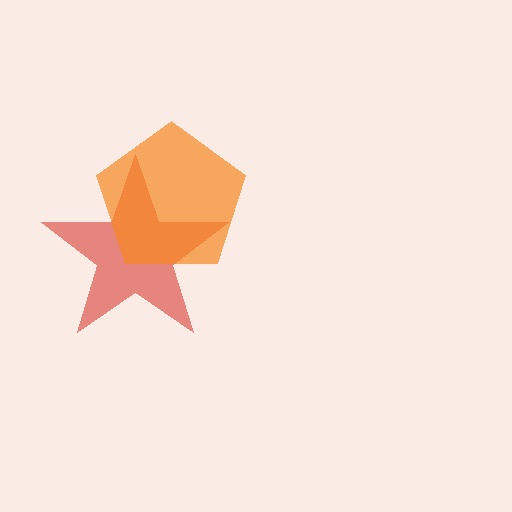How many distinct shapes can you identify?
There are 2 distinct shapes: a red star, an orange pentagon.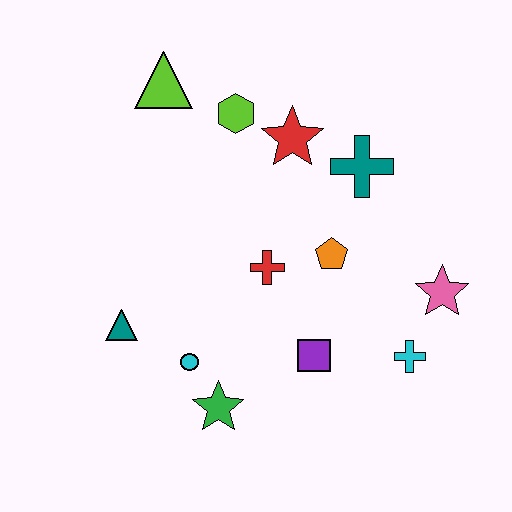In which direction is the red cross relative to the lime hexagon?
The red cross is below the lime hexagon.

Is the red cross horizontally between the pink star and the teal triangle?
Yes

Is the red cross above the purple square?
Yes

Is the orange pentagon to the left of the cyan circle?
No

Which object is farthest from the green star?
The lime triangle is farthest from the green star.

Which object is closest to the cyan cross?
The pink star is closest to the cyan cross.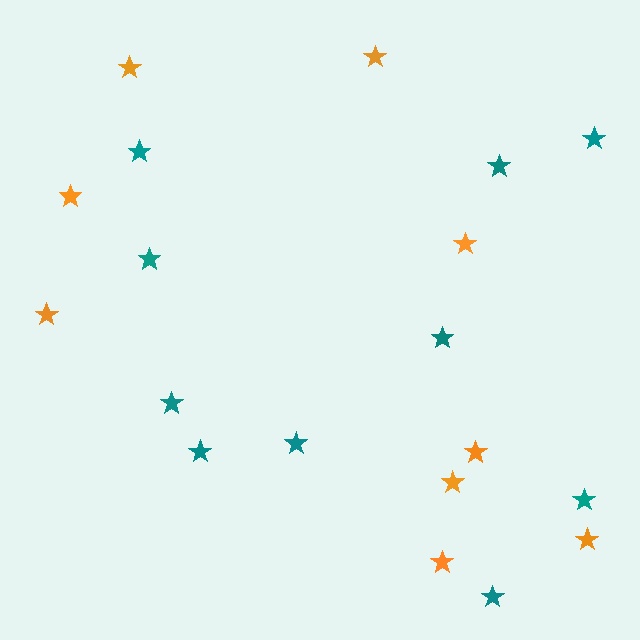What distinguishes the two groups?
There are 2 groups: one group of orange stars (9) and one group of teal stars (10).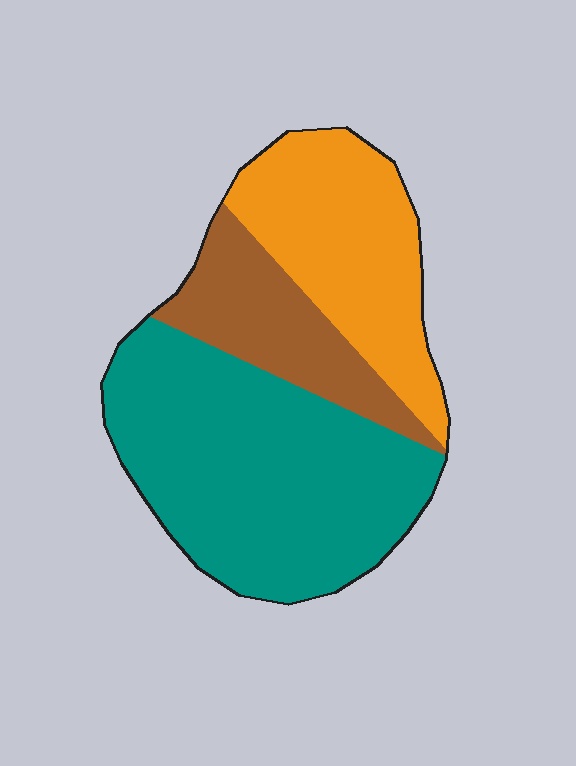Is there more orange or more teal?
Teal.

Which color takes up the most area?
Teal, at roughly 50%.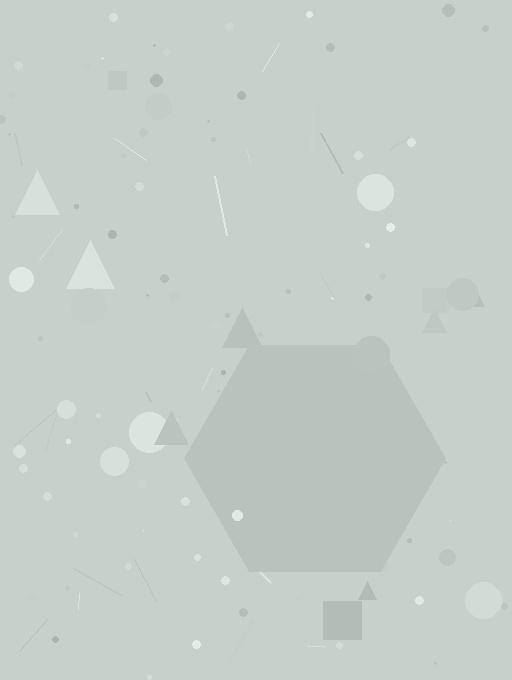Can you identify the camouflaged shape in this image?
The camouflaged shape is a hexagon.